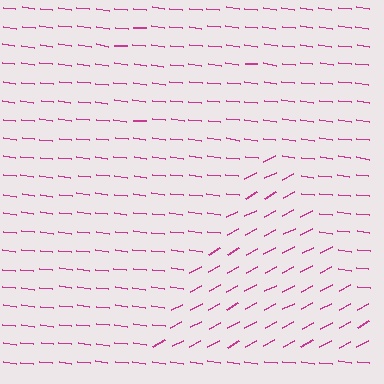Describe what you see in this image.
The image is filled with small magenta line segments. A triangle region in the image has lines oriented differently from the surrounding lines, creating a visible texture boundary.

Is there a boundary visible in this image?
Yes, there is a texture boundary formed by a change in line orientation.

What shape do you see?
I see a triangle.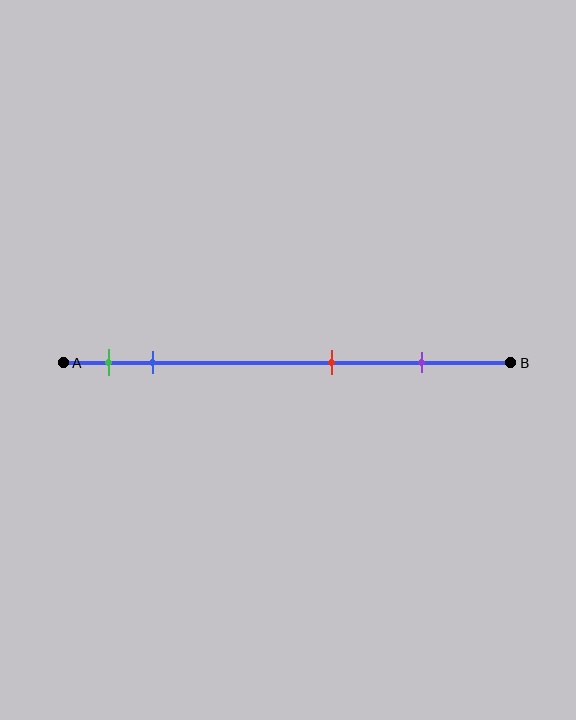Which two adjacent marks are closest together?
The green and blue marks are the closest adjacent pair.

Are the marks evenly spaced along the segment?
No, the marks are not evenly spaced.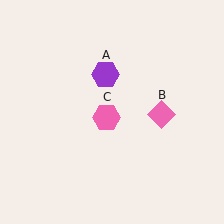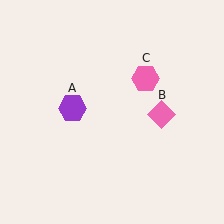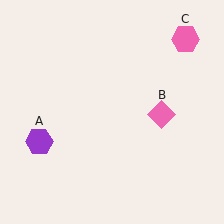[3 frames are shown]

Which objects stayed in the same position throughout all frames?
Pink diamond (object B) remained stationary.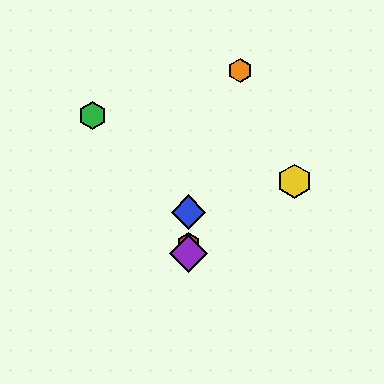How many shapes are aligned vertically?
3 shapes (the red hexagon, the blue diamond, the purple diamond) are aligned vertically.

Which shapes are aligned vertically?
The red hexagon, the blue diamond, the purple diamond are aligned vertically.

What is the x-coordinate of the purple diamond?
The purple diamond is at x≈188.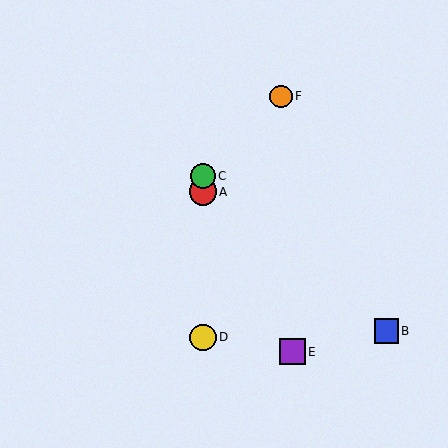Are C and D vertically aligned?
Yes, both are at x≈203.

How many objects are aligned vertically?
3 objects (A, C, D) are aligned vertically.